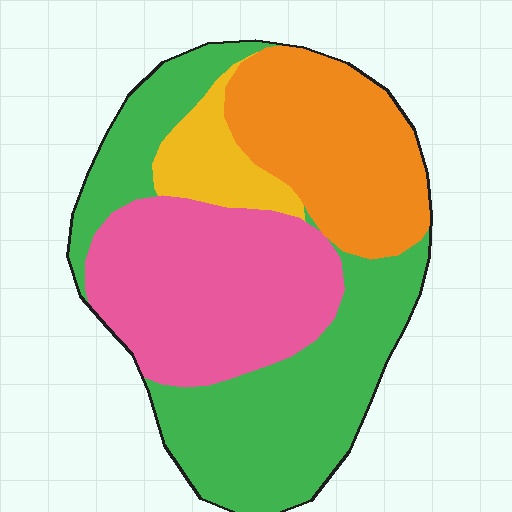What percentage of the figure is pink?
Pink covers around 30% of the figure.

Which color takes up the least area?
Yellow, at roughly 10%.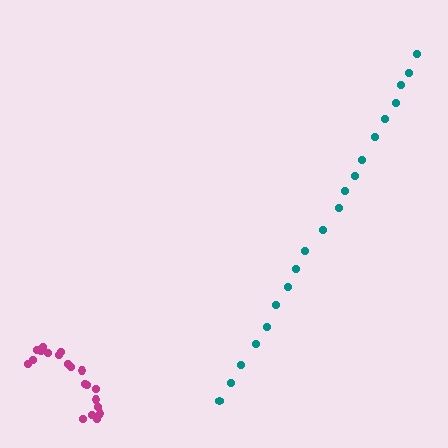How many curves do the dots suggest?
There are 2 distinct paths.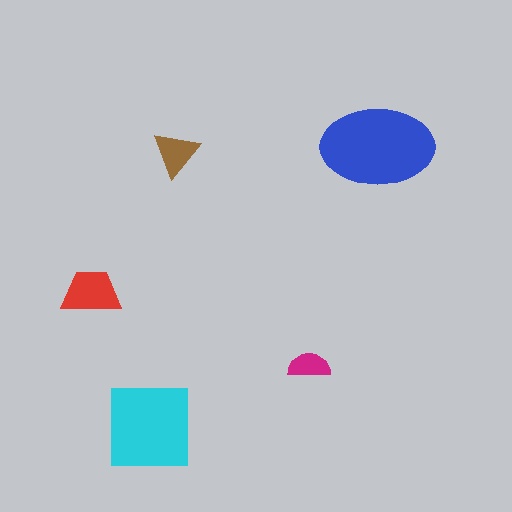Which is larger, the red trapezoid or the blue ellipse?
The blue ellipse.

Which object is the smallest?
The magenta semicircle.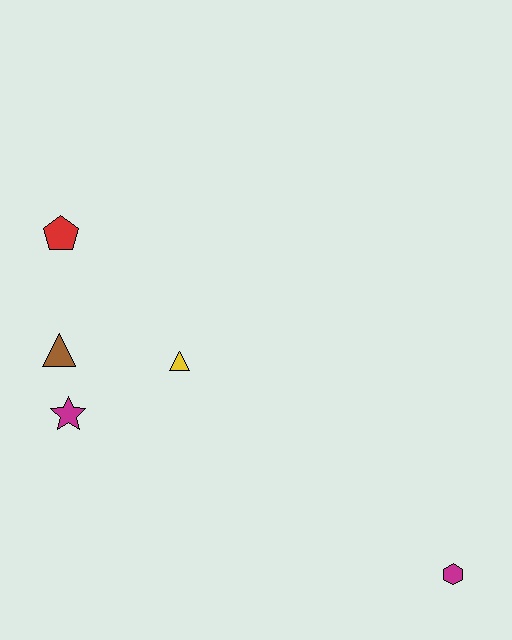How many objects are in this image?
There are 5 objects.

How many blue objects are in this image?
There are no blue objects.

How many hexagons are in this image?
There is 1 hexagon.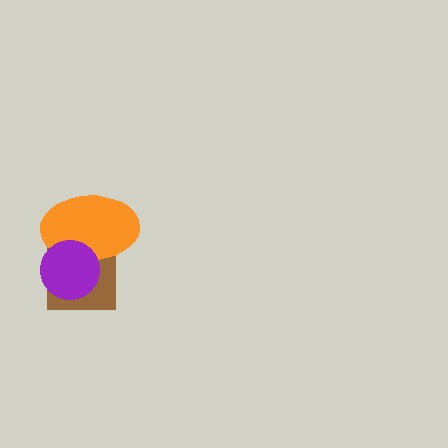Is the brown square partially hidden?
Yes, it is partially covered by another shape.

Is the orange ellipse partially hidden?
Yes, it is partially covered by another shape.